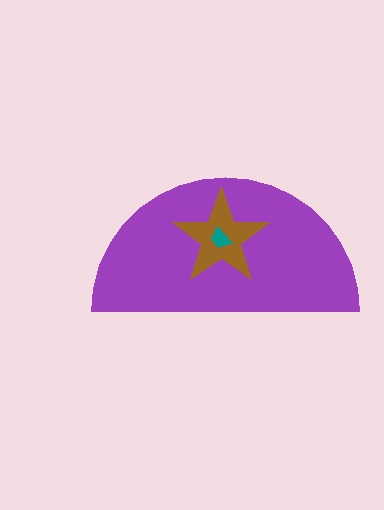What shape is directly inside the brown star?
The teal trapezoid.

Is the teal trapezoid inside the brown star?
Yes.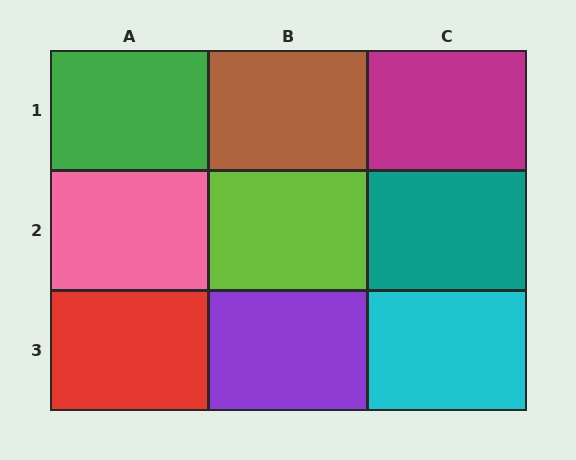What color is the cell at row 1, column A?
Green.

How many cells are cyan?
1 cell is cyan.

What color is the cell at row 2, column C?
Teal.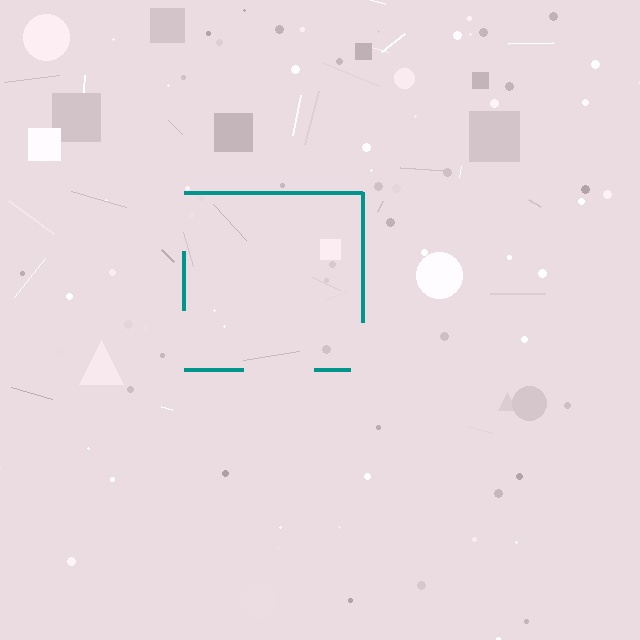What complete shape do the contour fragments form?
The contour fragments form a square.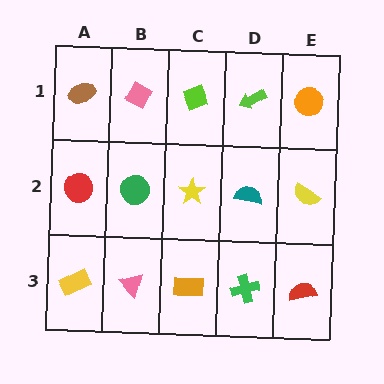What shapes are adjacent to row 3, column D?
A teal semicircle (row 2, column D), an orange rectangle (row 3, column C), a red semicircle (row 3, column E).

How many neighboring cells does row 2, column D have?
4.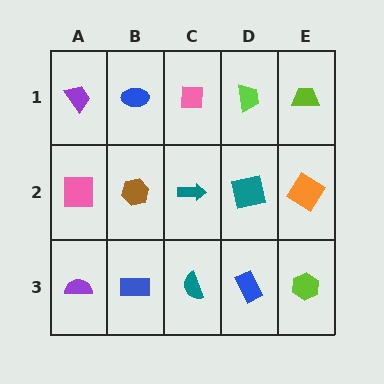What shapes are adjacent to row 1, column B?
A brown hexagon (row 2, column B), a purple trapezoid (row 1, column A), a pink square (row 1, column C).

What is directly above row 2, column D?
A lime trapezoid.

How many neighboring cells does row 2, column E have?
3.